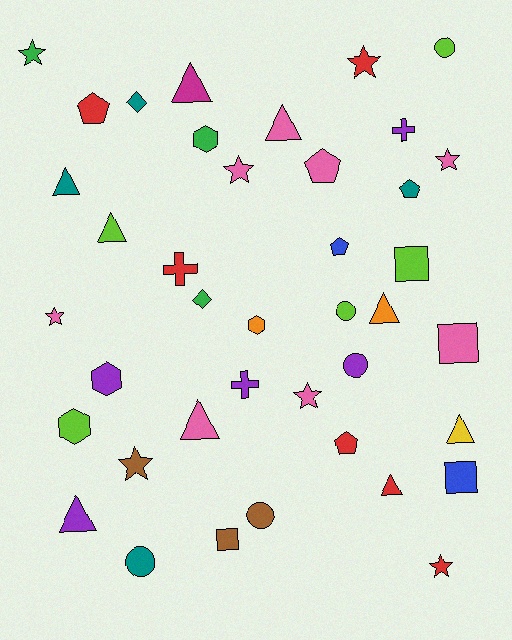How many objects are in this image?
There are 40 objects.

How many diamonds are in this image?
There are 2 diamonds.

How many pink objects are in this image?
There are 8 pink objects.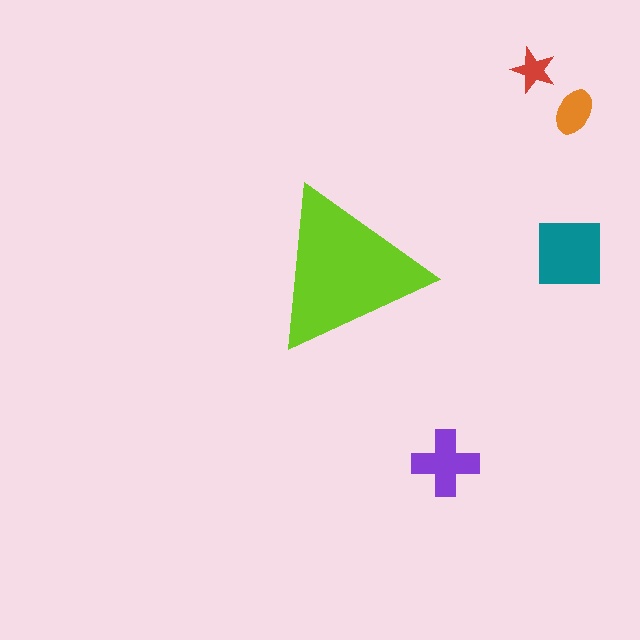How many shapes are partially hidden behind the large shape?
0 shapes are partially hidden.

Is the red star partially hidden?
No, the red star is fully visible.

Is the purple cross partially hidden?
No, the purple cross is fully visible.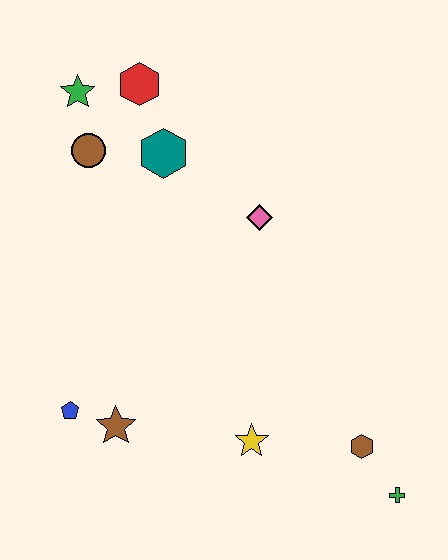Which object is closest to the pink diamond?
The teal hexagon is closest to the pink diamond.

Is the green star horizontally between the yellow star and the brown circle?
No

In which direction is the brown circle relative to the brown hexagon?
The brown circle is above the brown hexagon.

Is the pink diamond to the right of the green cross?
No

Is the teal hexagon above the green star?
No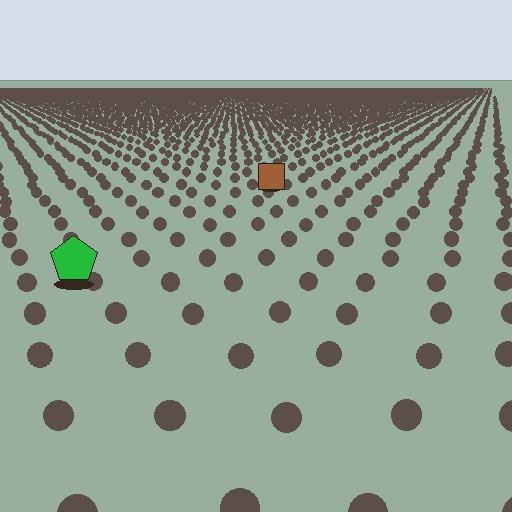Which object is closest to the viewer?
The green pentagon is closest. The texture marks near it are larger and more spread out.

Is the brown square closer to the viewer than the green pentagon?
No. The green pentagon is closer — you can tell from the texture gradient: the ground texture is coarser near it.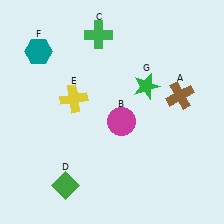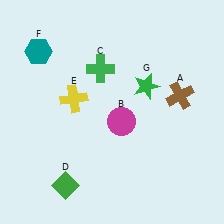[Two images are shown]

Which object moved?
The green cross (C) moved down.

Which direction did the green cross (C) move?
The green cross (C) moved down.